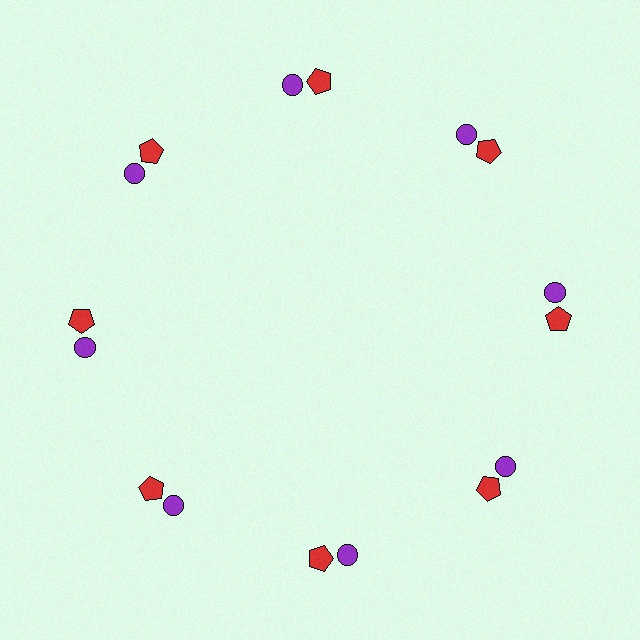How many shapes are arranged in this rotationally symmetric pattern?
There are 16 shapes, arranged in 8 groups of 2.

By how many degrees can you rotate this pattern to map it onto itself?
The pattern maps onto itself every 45 degrees of rotation.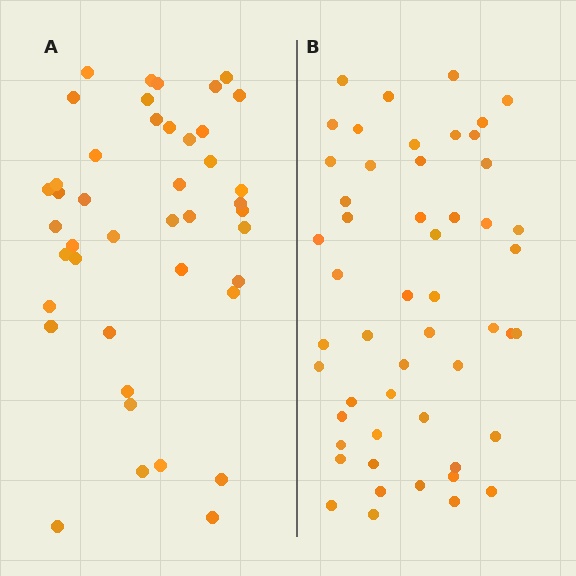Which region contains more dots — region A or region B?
Region B (the right region) has more dots.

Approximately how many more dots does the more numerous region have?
Region B has roughly 8 or so more dots than region A.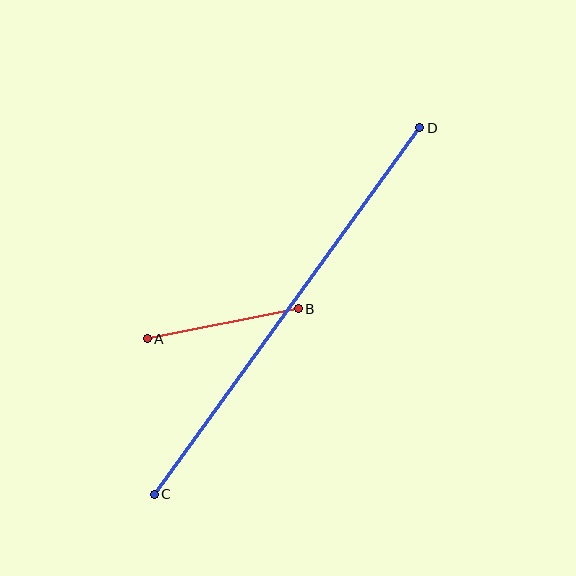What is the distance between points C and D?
The distance is approximately 453 pixels.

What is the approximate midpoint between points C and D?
The midpoint is at approximately (287, 311) pixels.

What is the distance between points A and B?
The distance is approximately 154 pixels.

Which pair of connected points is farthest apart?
Points C and D are farthest apart.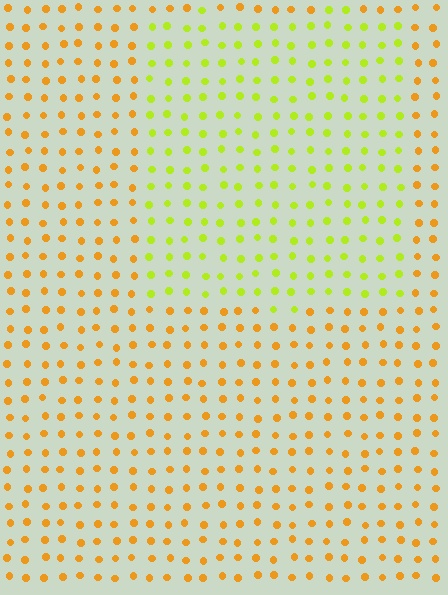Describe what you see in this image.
The image is filled with small orange elements in a uniform arrangement. A rectangle-shaped region is visible where the elements are tinted to a slightly different hue, forming a subtle color boundary.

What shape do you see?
I see a rectangle.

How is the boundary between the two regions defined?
The boundary is defined purely by a slight shift in hue (about 42 degrees). Spacing, size, and orientation are identical on both sides.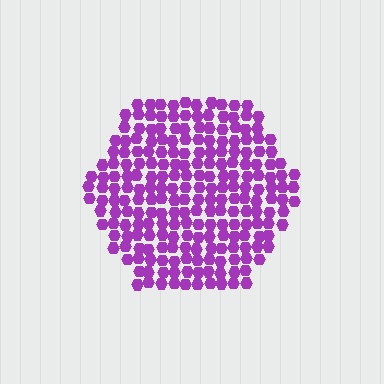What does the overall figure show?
The overall figure shows a hexagon.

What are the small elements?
The small elements are hexagons.